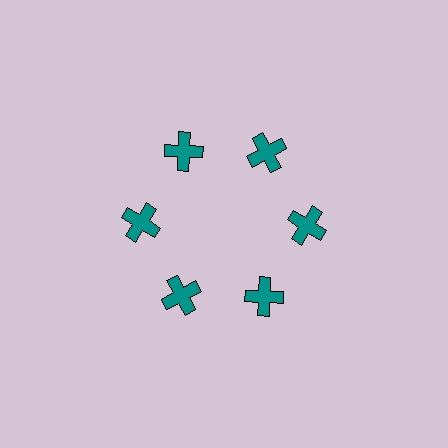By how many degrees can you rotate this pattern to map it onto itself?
The pattern maps onto itself every 60 degrees of rotation.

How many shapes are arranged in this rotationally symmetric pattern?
There are 6 shapes, arranged in 6 groups of 1.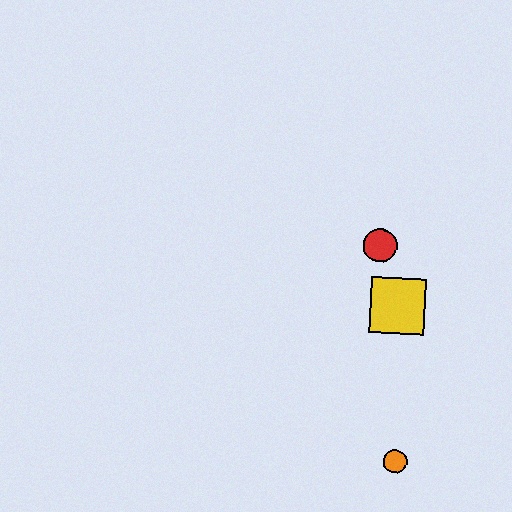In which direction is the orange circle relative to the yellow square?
The orange circle is below the yellow square.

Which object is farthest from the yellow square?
The orange circle is farthest from the yellow square.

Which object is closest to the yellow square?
The red circle is closest to the yellow square.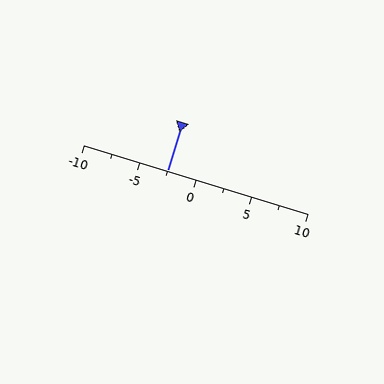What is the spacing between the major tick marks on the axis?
The major ticks are spaced 5 apart.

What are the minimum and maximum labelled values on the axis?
The axis runs from -10 to 10.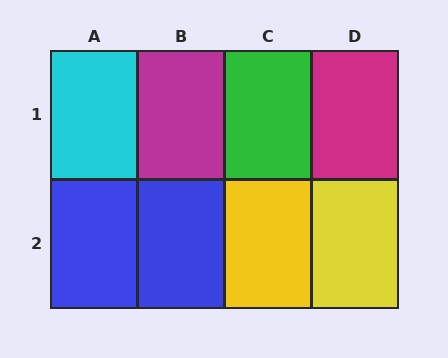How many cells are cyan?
1 cell is cyan.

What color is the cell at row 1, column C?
Green.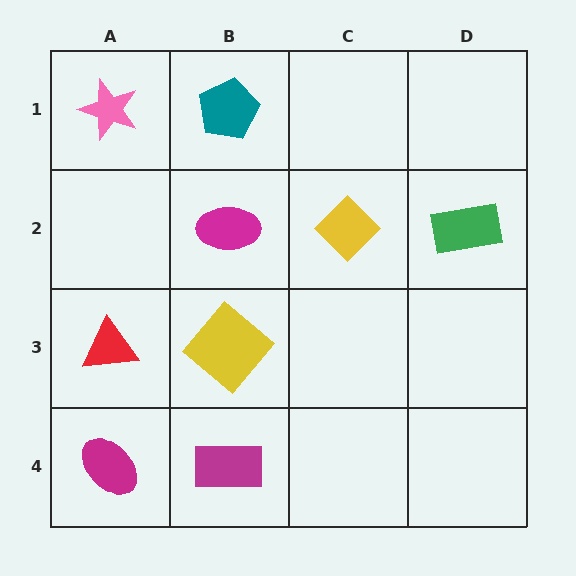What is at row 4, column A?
A magenta ellipse.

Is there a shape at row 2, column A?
No, that cell is empty.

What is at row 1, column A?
A pink star.